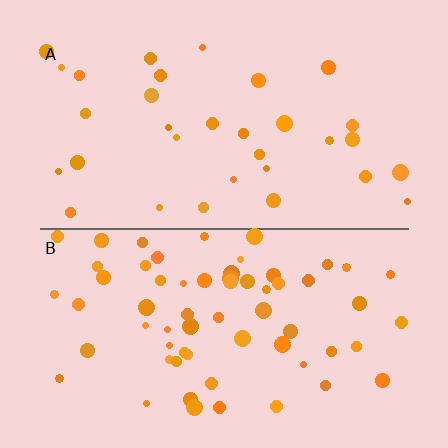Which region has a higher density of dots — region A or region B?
B (the bottom).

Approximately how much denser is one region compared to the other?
Approximately 2.0× — region B over region A.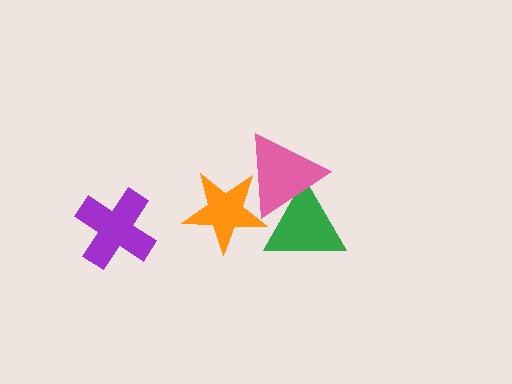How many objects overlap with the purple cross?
0 objects overlap with the purple cross.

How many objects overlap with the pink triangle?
2 objects overlap with the pink triangle.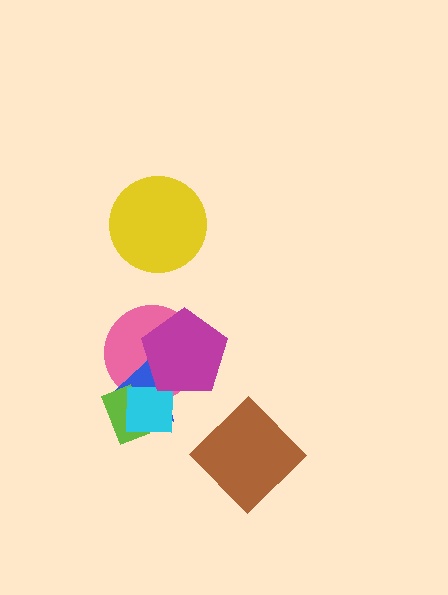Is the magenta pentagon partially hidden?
No, no other shape covers it.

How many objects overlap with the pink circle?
3 objects overlap with the pink circle.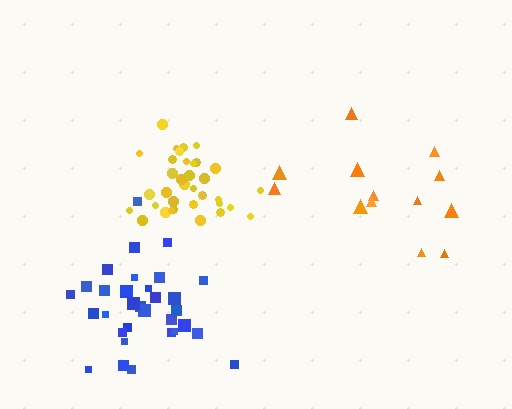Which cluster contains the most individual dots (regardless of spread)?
Yellow (35).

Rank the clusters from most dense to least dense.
yellow, blue, orange.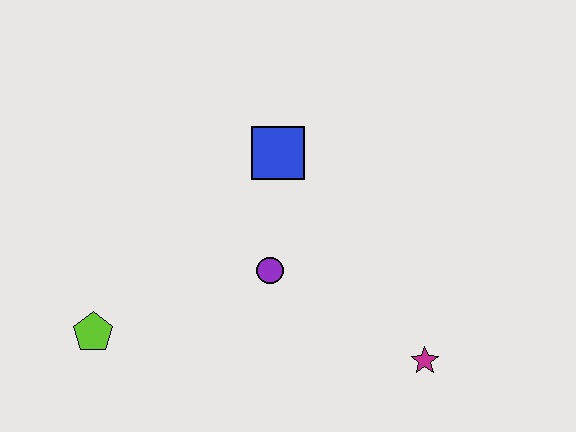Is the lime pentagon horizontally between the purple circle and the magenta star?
No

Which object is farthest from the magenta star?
The lime pentagon is farthest from the magenta star.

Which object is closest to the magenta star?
The purple circle is closest to the magenta star.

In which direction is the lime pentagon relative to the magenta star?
The lime pentagon is to the left of the magenta star.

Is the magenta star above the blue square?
No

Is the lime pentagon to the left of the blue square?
Yes